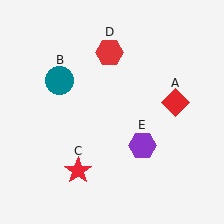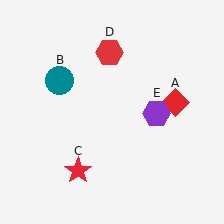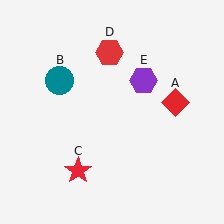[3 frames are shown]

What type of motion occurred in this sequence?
The purple hexagon (object E) rotated counterclockwise around the center of the scene.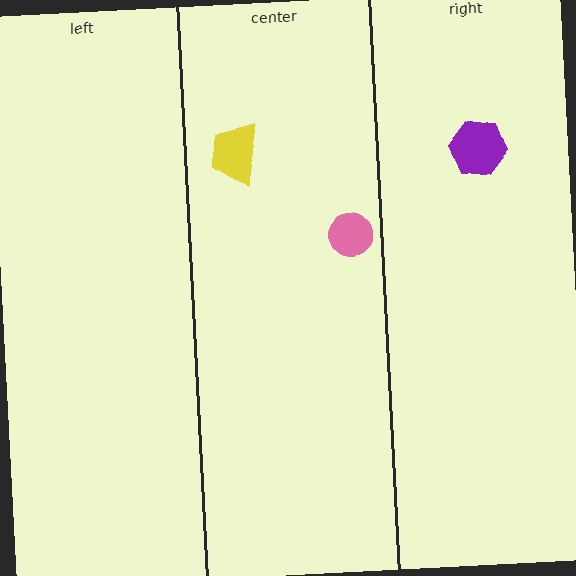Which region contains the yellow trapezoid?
The center region.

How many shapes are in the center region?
2.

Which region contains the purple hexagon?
The right region.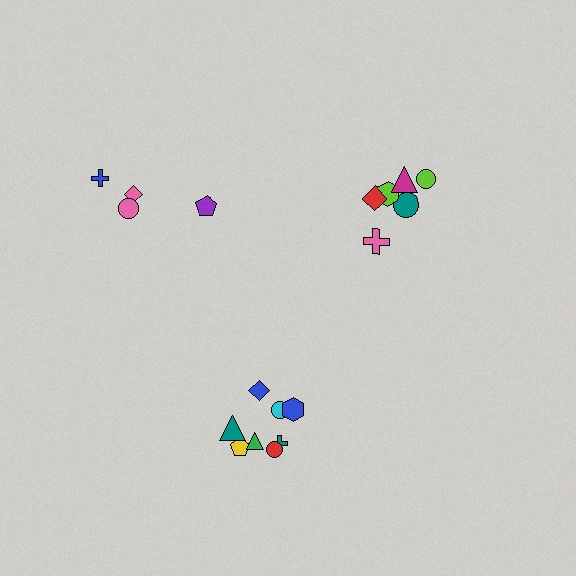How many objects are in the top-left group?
There are 4 objects.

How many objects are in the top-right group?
There are 6 objects.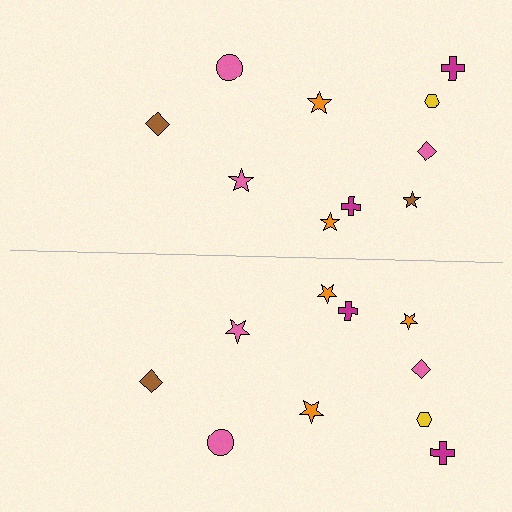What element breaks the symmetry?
The orange star on the bottom side breaks the symmetry — its mirror counterpart is brown.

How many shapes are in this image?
There are 20 shapes in this image.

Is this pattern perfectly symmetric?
No, the pattern is not perfectly symmetric. The orange star on the bottom side breaks the symmetry — its mirror counterpart is brown.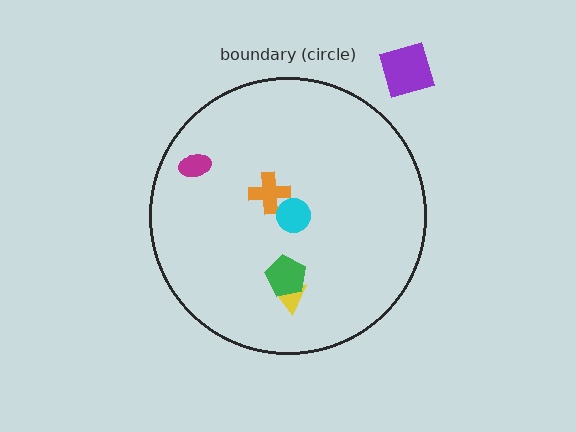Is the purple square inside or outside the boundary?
Outside.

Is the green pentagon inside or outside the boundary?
Inside.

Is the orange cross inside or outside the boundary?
Inside.